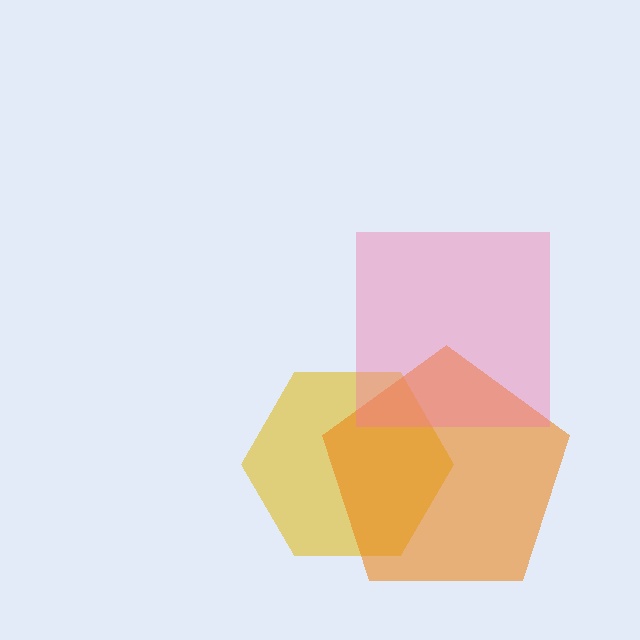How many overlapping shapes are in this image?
There are 3 overlapping shapes in the image.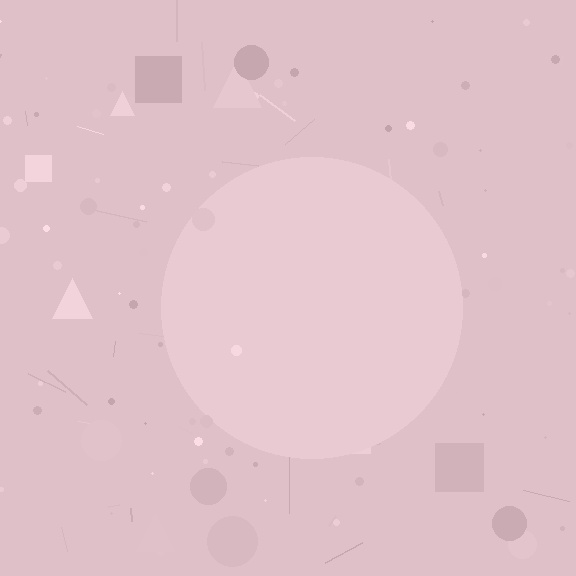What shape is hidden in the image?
A circle is hidden in the image.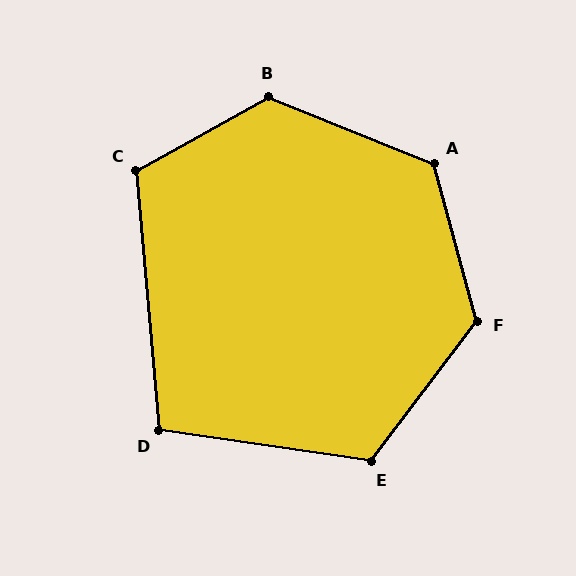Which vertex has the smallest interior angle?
D, at approximately 103 degrees.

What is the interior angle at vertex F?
Approximately 128 degrees (obtuse).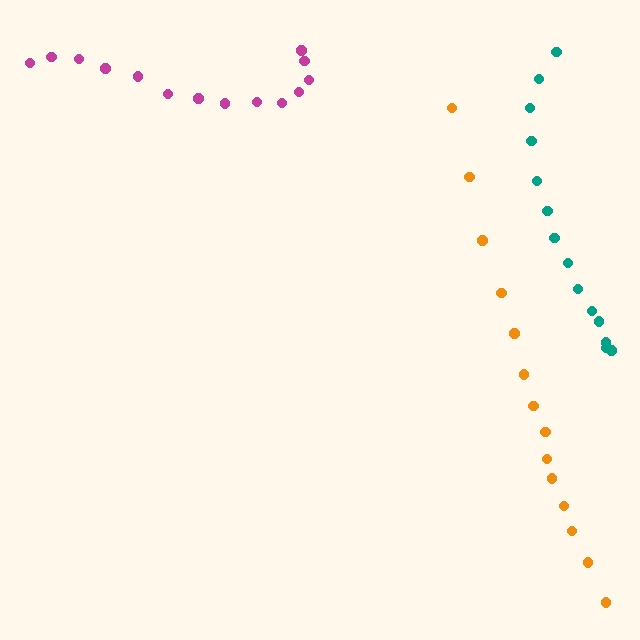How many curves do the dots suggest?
There are 3 distinct paths.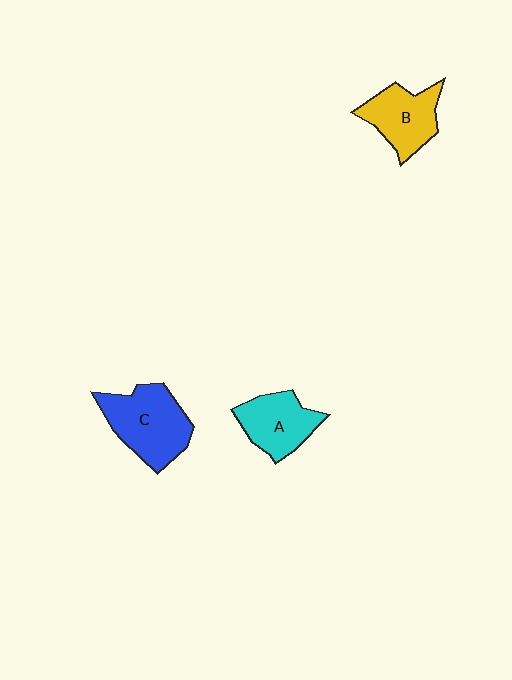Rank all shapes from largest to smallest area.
From largest to smallest: C (blue), B (yellow), A (cyan).